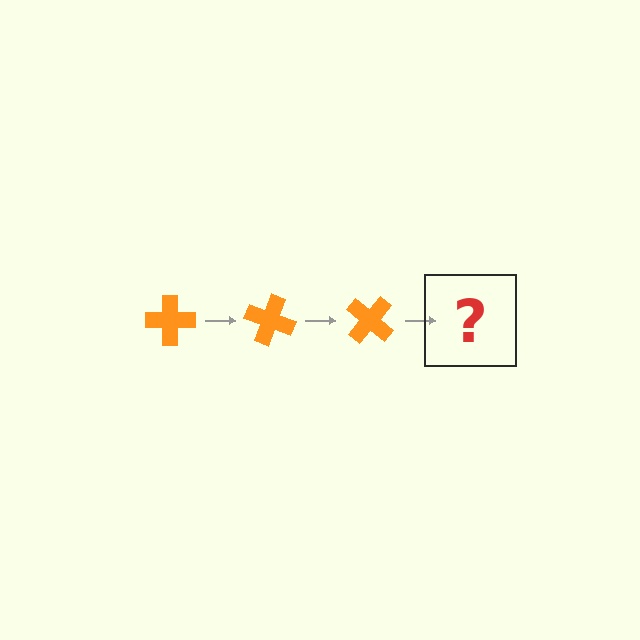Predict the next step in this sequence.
The next step is an orange cross rotated 60 degrees.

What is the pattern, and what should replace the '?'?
The pattern is that the cross rotates 20 degrees each step. The '?' should be an orange cross rotated 60 degrees.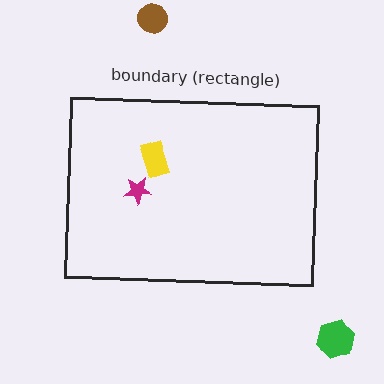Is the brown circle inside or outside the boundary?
Outside.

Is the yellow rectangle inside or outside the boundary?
Inside.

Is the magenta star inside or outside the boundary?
Inside.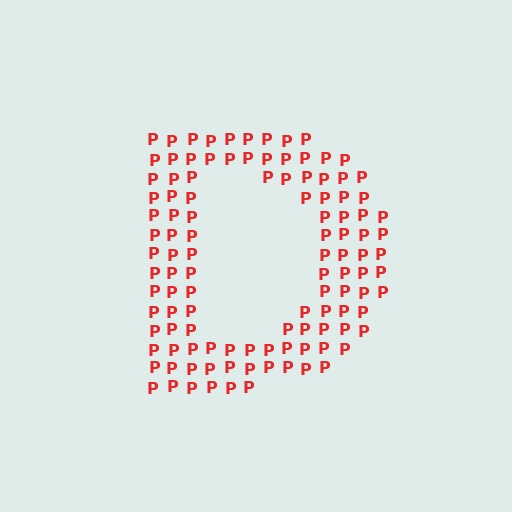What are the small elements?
The small elements are letter P's.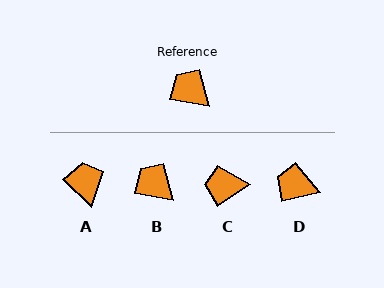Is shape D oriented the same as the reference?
No, it is off by about 25 degrees.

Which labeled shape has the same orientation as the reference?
B.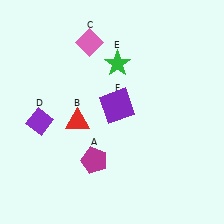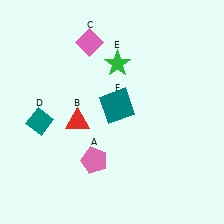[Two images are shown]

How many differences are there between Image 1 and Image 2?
There are 3 differences between the two images.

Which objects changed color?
A changed from magenta to pink. D changed from purple to teal. F changed from purple to teal.